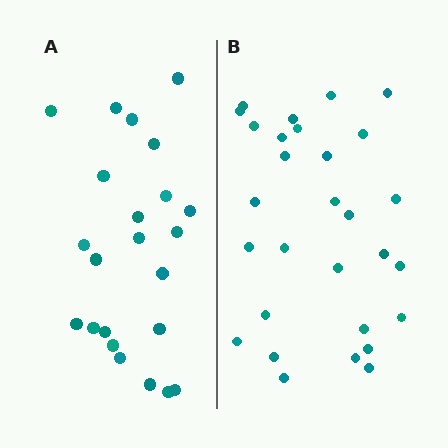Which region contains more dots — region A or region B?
Region B (the right region) has more dots.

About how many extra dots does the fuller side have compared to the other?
Region B has about 6 more dots than region A.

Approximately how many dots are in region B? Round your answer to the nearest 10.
About 30 dots. (The exact count is 29, which rounds to 30.)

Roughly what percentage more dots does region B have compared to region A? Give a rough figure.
About 25% more.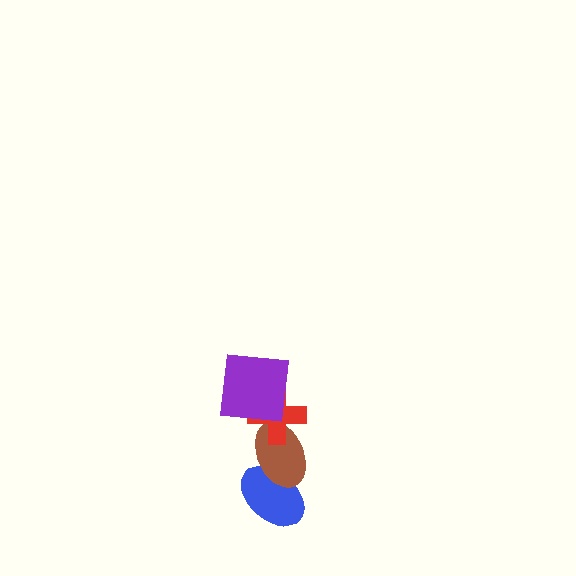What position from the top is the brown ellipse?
The brown ellipse is 3rd from the top.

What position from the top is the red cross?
The red cross is 2nd from the top.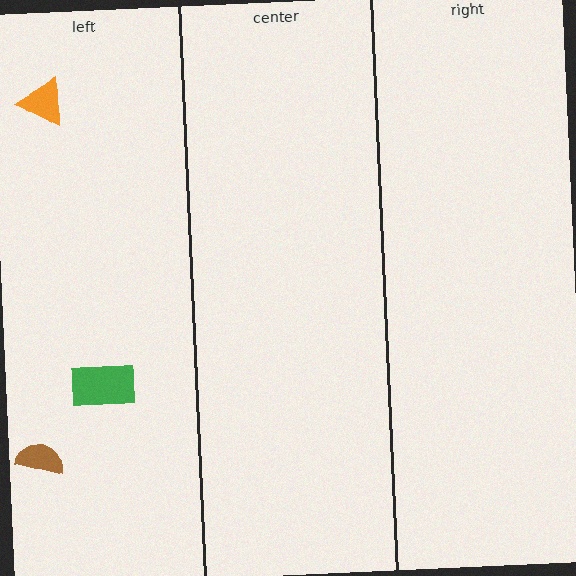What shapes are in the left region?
The green rectangle, the orange triangle, the brown semicircle.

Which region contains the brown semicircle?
The left region.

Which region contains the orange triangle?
The left region.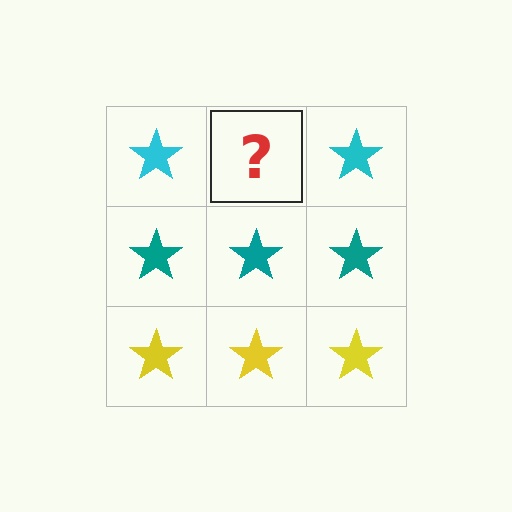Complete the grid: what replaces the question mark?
The question mark should be replaced with a cyan star.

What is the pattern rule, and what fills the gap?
The rule is that each row has a consistent color. The gap should be filled with a cyan star.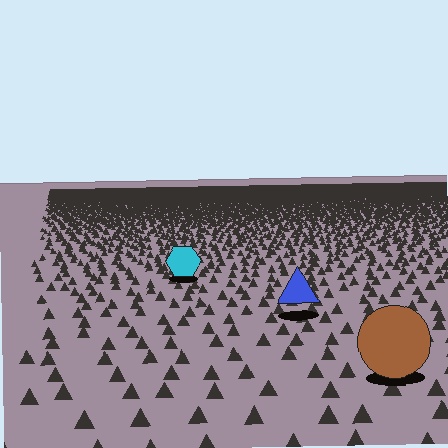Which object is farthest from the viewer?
The cyan hexagon is farthest from the viewer. It appears smaller and the ground texture around it is denser.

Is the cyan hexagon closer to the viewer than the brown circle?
No. The brown circle is closer — you can tell from the texture gradient: the ground texture is coarser near it.